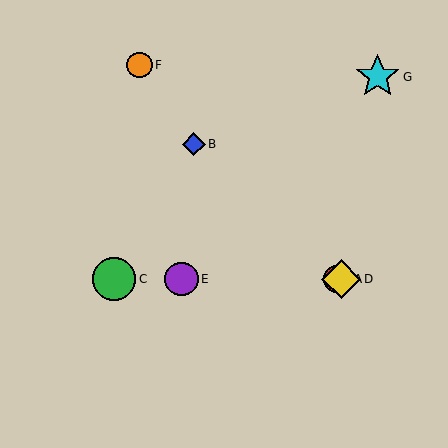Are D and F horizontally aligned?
No, D is at y≈279 and F is at y≈65.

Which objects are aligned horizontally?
Objects A, C, D, E are aligned horizontally.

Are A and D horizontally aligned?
Yes, both are at y≈279.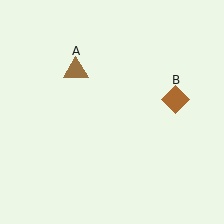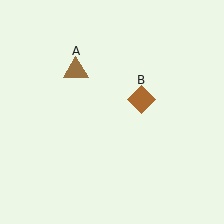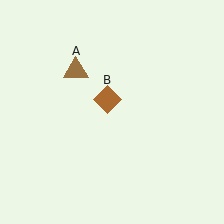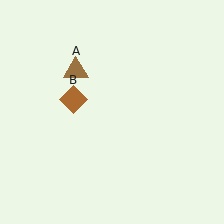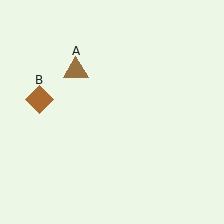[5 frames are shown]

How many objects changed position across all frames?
1 object changed position: brown diamond (object B).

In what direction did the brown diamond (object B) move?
The brown diamond (object B) moved left.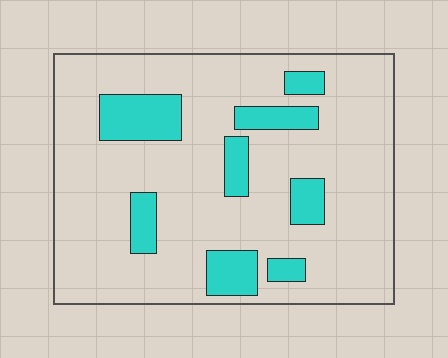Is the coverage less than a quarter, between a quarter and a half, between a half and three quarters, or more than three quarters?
Less than a quarter.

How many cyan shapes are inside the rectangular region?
8.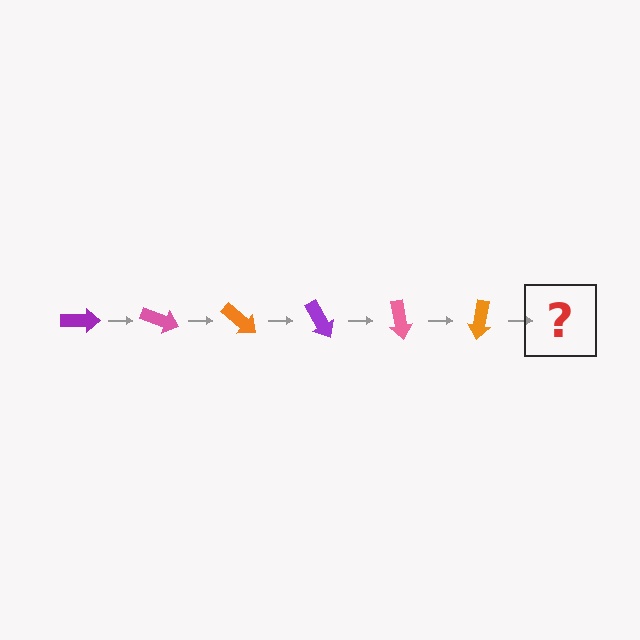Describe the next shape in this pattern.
It should be a purple arrow, rotated 120 degrees from the start.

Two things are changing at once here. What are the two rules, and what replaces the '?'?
The two rules are that it rotates 20 degrees each step and the color cycles through purple, pink, and orange. The '?' should be a purple arrow, rotated 120 degrees from the start.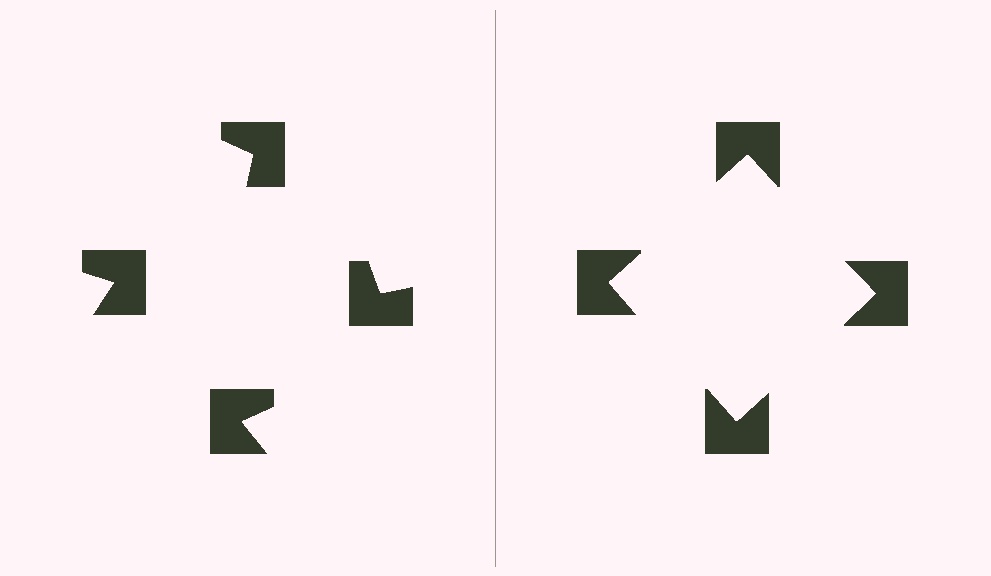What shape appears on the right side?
An illusory square.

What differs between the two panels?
The notched squares are positioned identically on both sides; only the wedge orientations differ. On the right they align to a square; on the left they are misaligned.